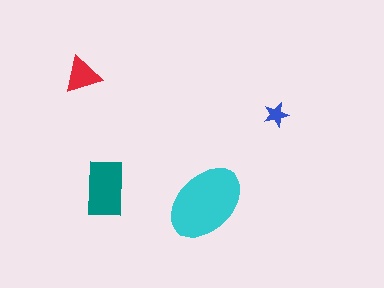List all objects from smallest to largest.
The blue star, the red triangle, the teal rectangle, the cyan ellipse.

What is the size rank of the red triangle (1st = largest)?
3rd.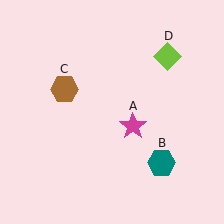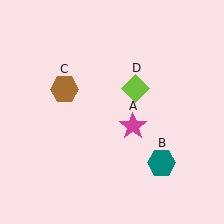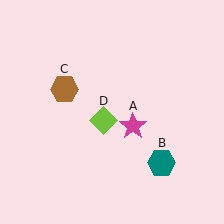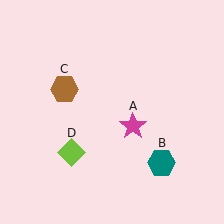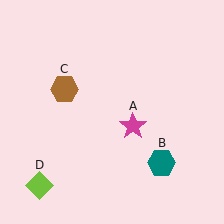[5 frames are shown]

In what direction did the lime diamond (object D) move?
The lime diamond (object D) moved down and to the left.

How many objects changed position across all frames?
1 object changed position: lime diamond (object D).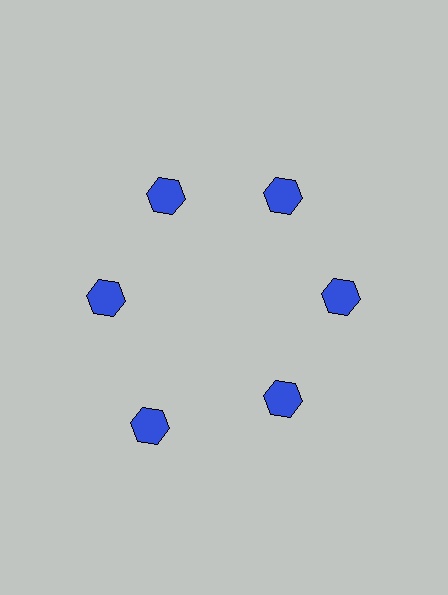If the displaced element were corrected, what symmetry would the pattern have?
It would have 6-fold rotational symmetry — the pattern would map onto itself every 60 degrees.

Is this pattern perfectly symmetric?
No. The 6 blue hexagons are arranged in a ring, but one element near the 7 o'clock position is pushed outward from the center, breaking the 6-fold rotational symmetry.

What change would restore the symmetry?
The symmetry would be restored by moving it inward, back onto the ring so that all 6 hexagons sit at equal angles and equal distance from the center.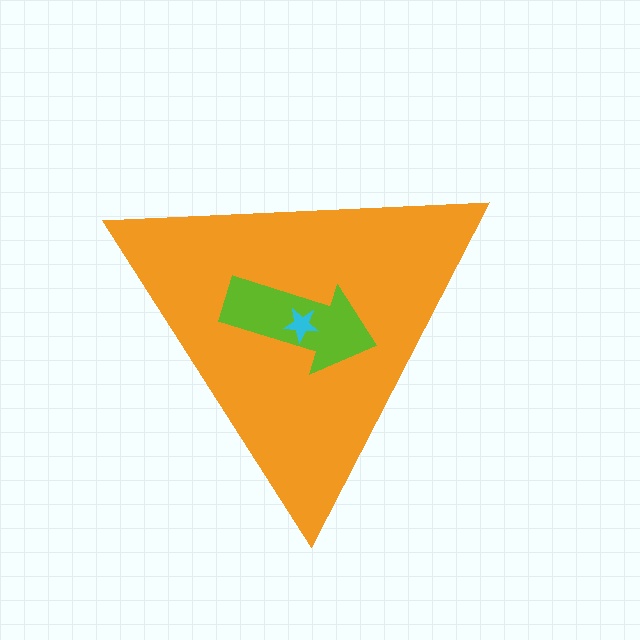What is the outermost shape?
The orange triangle.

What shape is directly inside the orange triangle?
The lime arrow.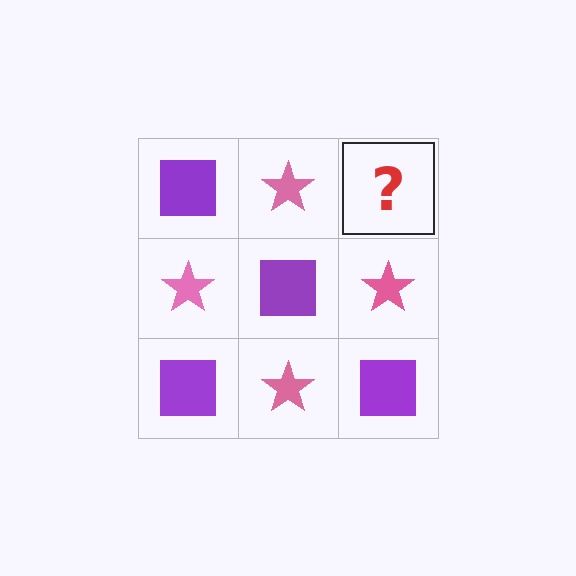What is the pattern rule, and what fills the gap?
The rule is that it alternates purple square and pink star in a checkerboard pattern. The gap should be filled with a purple square.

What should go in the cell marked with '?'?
The missing cell should contain a purple square.